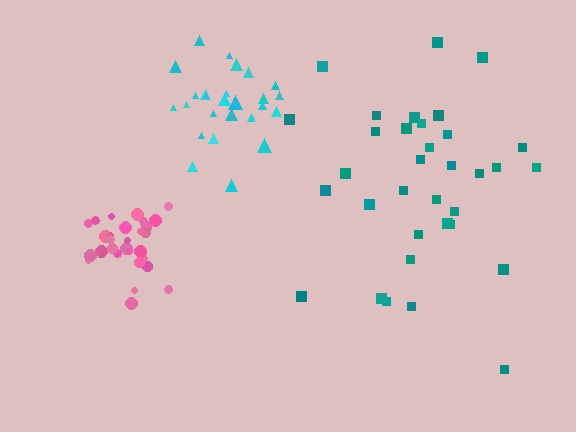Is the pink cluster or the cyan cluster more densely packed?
Pink.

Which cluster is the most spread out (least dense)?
Teal.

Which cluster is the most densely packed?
Pink.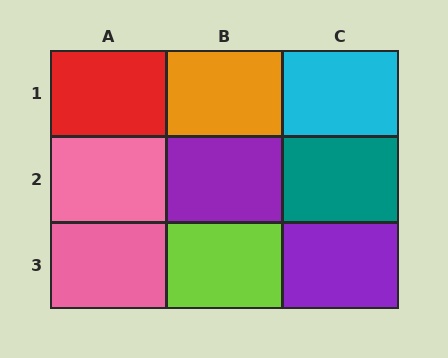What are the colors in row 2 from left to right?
Pink, purple, teal.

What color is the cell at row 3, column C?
Purple.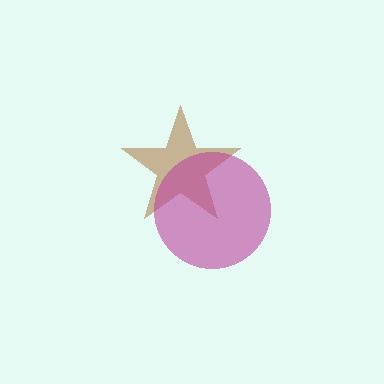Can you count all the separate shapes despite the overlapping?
Yes, there are 2 separate shapes.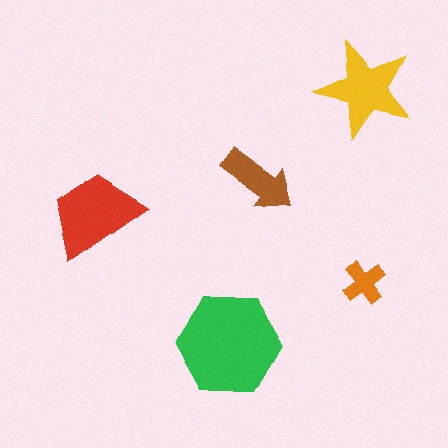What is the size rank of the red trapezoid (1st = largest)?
2nd.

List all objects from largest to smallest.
The green hexagon, the red trapezoid, the yellow star, the brown arrow, the orange cross.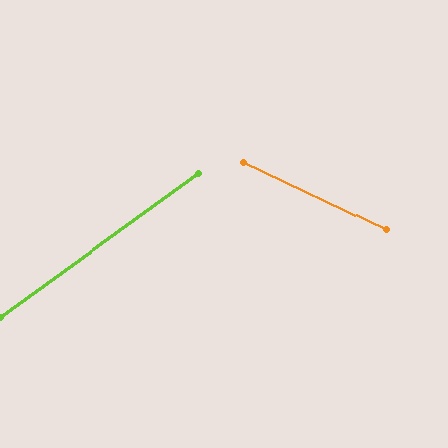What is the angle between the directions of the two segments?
Approximately 61 degrees.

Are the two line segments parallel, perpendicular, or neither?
Neither parallel nor perpendicular — they differ by about 61°.